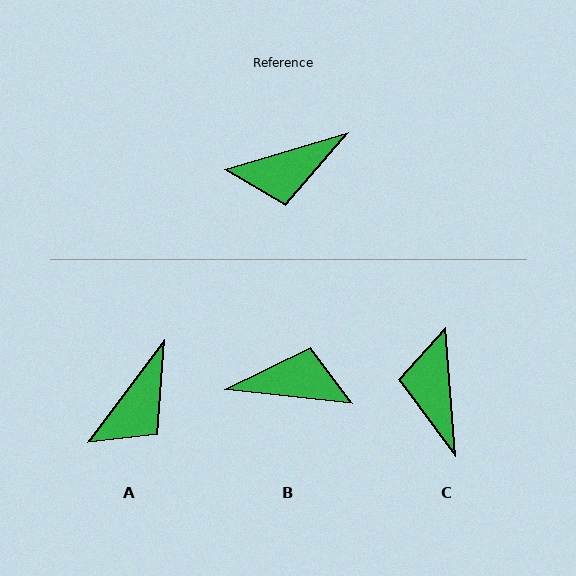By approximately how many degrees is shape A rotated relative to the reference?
Approximately 37 degrees counter-clockwise.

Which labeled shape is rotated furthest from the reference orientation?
B, about 157 degrees away.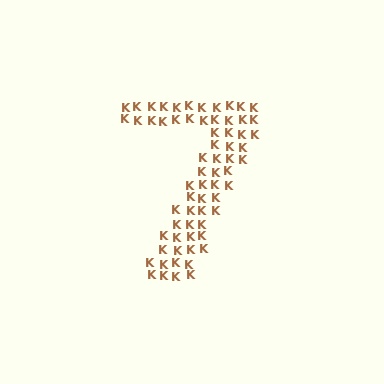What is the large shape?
The large shape is the digit 7.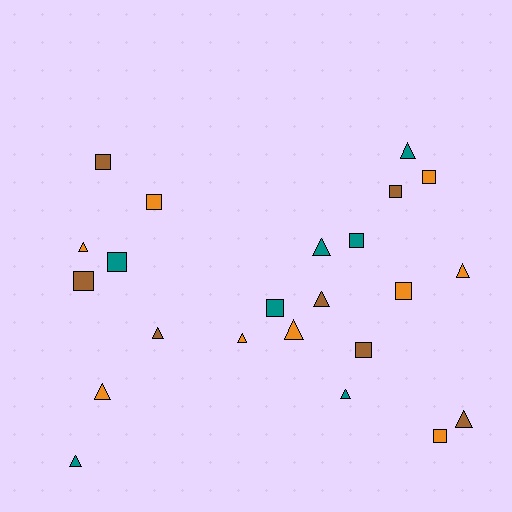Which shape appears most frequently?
Triangle, with 12 objects.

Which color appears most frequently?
Orange, with 9 objects.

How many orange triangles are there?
There are 5 orange triangles.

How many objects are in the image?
There are 23 objects.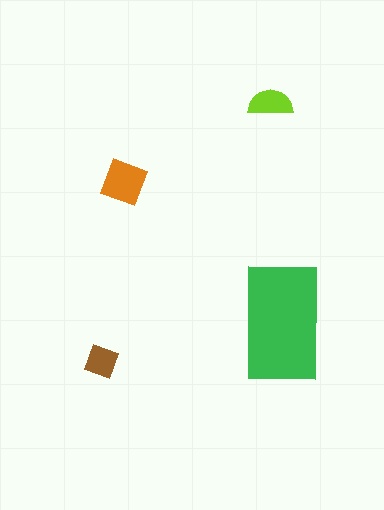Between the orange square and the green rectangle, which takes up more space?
The green rectangle.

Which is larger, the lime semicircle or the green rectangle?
The green rectangle.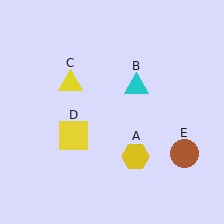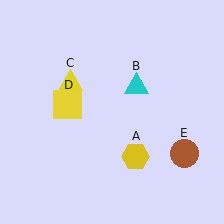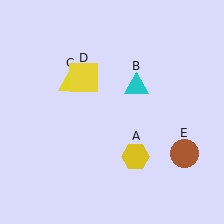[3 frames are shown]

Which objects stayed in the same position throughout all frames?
Yellow hexagon (object A) and cyan triangle (object B) and yellow triangle (object C) and brown circle (object E) remained stationary.